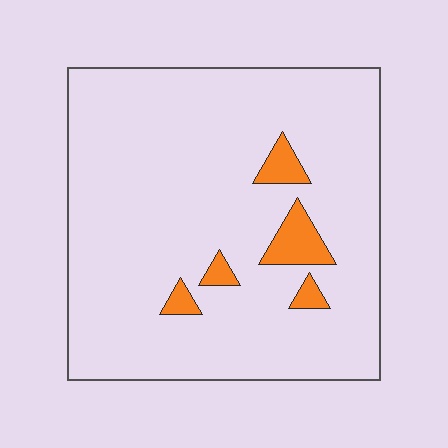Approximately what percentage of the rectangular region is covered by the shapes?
Approximately 5%.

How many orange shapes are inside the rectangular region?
5.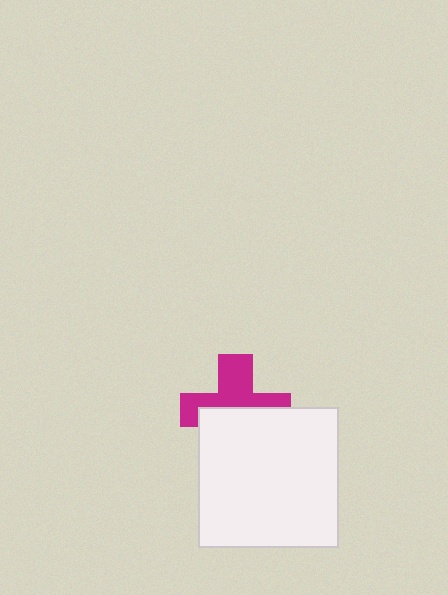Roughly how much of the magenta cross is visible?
About half of it is visible (roughly 51%).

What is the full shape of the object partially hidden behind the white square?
The partially hidden object is a magenta cross.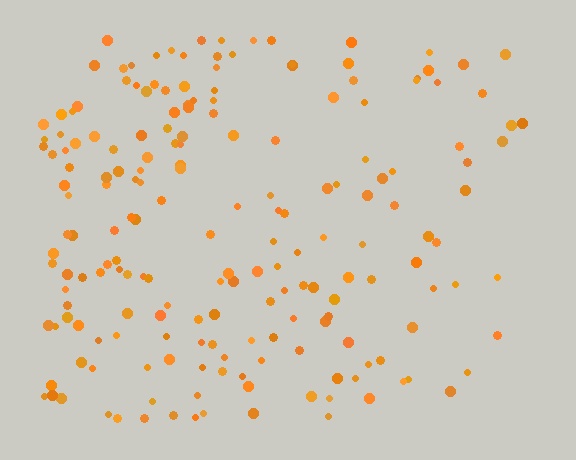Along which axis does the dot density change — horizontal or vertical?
Horizontal.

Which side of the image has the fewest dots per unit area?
The right.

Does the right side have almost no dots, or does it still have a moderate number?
Still a moderate number, just noticeably fewer than the left.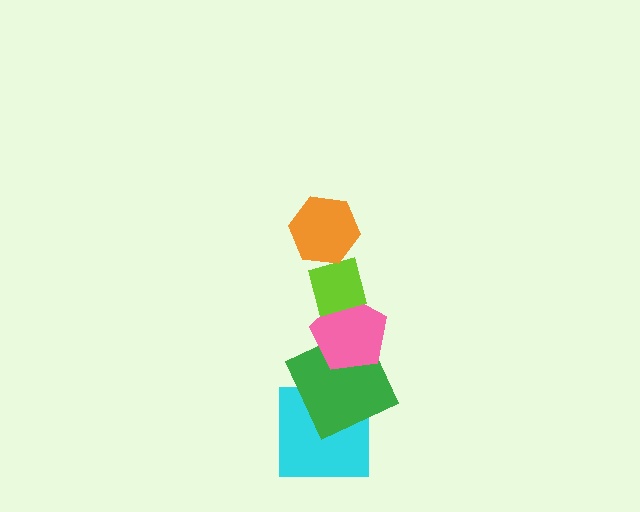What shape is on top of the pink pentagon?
The lime diamond is on top of the pink pentagon.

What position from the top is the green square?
The green square is 4th from the top.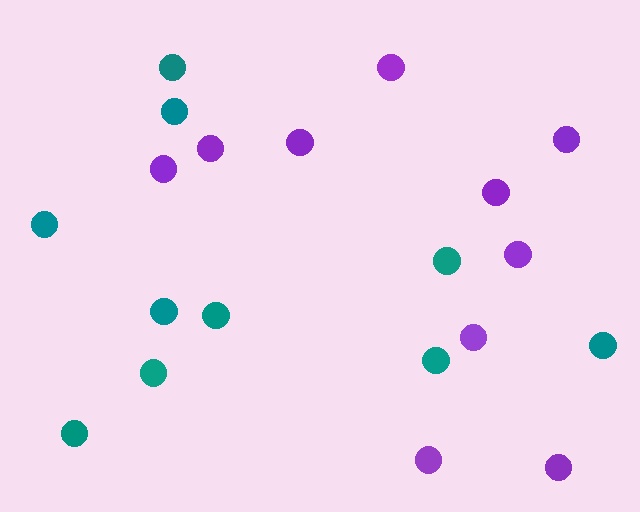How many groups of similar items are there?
There are 2 groups: one group of teal circles (10) and one group of purple circles (10).